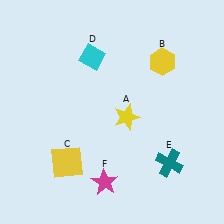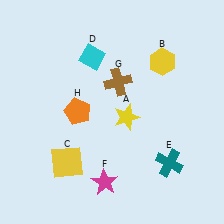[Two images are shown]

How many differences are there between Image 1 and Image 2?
There are 2 differences between the two images.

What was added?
A brown cross (G), an orange pentagon (H) were added in Image 2.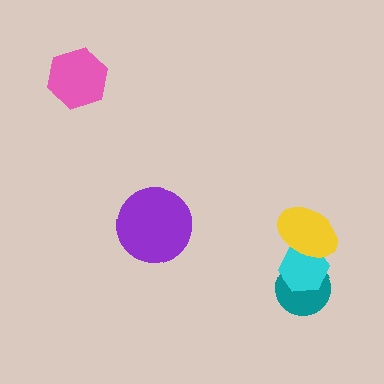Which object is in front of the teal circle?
The cyan hexagon is in front of the teal circle.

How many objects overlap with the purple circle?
0 objects overlap with the purple circle.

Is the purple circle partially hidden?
No, no other shape covers it.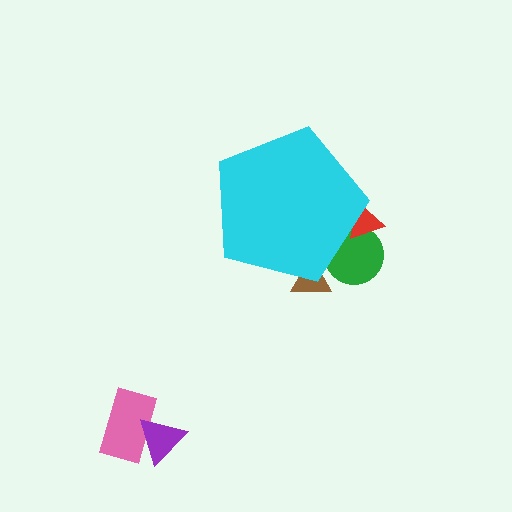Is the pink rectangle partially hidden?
No, the pink rectangle is fully visible.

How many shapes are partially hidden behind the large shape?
3 shapes are partially hidden.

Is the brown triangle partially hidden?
Yes, the brown triangle is partially hidden behind the cyan pentagon.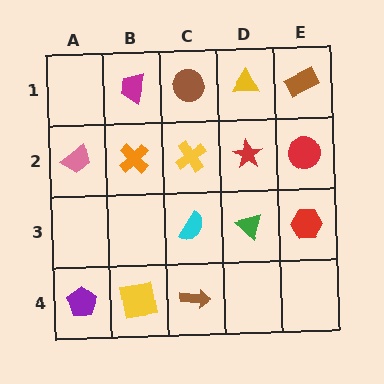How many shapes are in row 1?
4 shapes.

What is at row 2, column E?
A red circle.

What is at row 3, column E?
A red hexagon.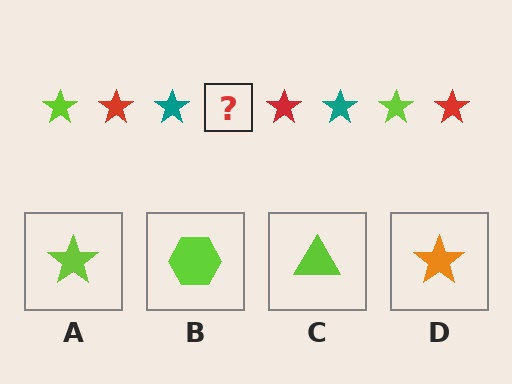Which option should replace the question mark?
Option A.